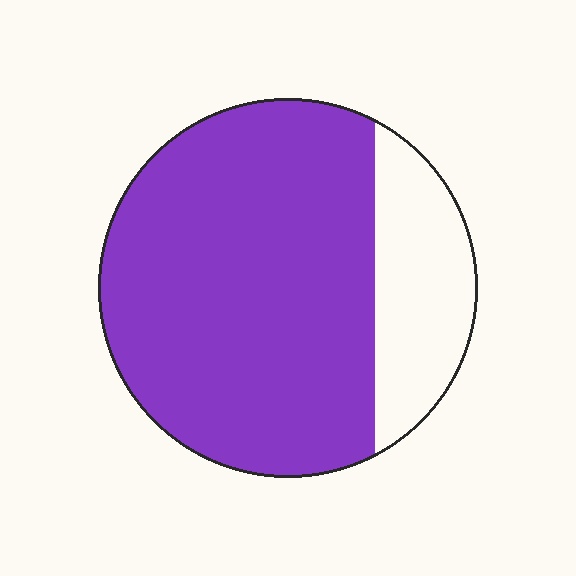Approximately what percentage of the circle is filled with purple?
Approximately 80%.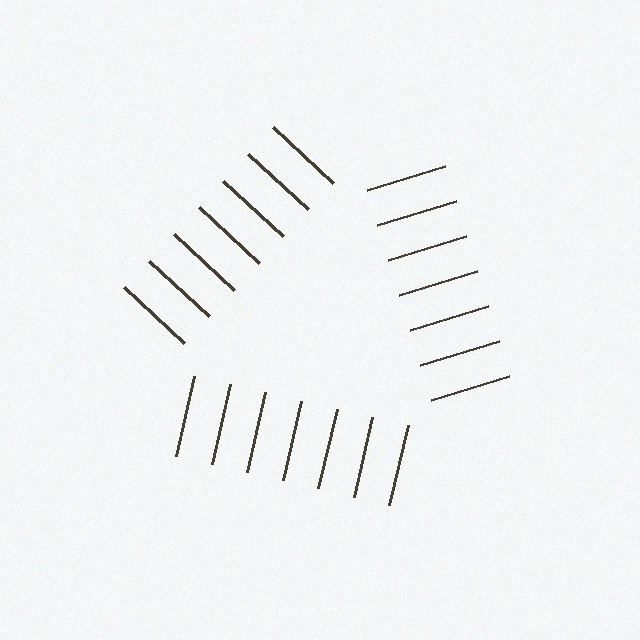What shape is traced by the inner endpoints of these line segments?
An illusory triangle — the line segments terminate on its edges but no continuous stroke is drawn.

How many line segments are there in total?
21 — 7 along each of the 3 edges.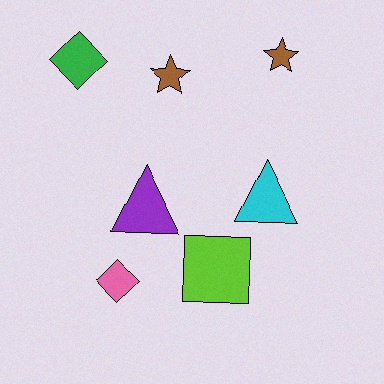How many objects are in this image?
There are 7 objects.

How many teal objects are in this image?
There are no teal objects.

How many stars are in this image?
There are 2 stars.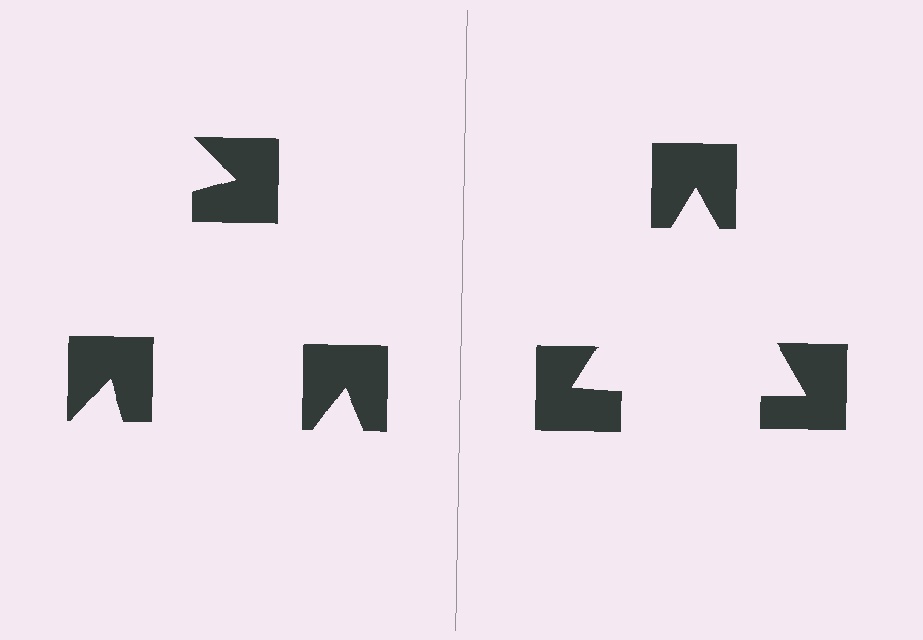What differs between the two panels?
The notched squares are positioned identically on both sides; only the wedge orientations differ. On the right they align to a triangle; on the left they are misaligned.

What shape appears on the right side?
An illusory triangle.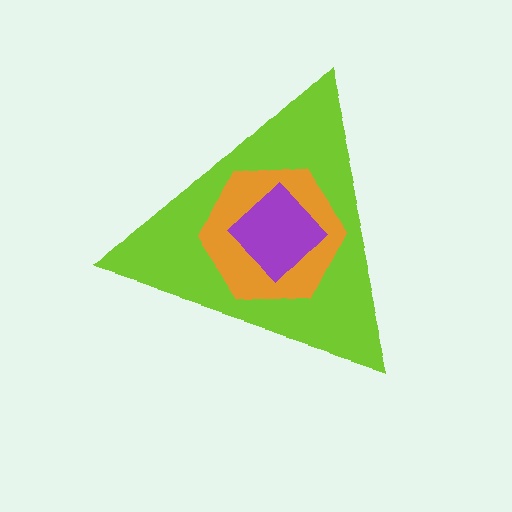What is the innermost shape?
The purple diamond.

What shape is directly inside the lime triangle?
The orange hexagon.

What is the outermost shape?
The lime triangle.